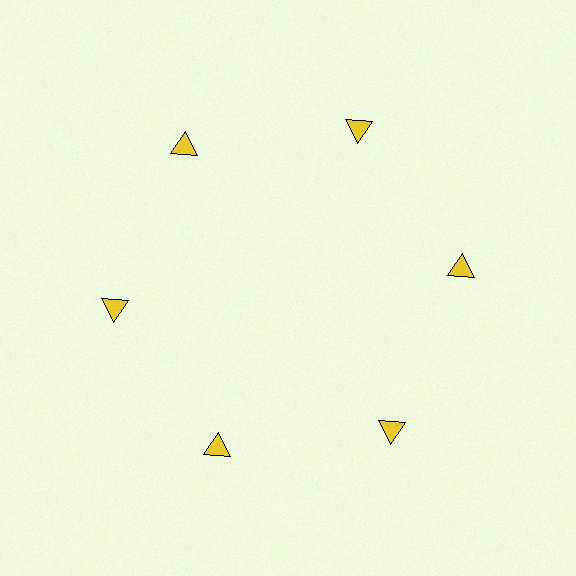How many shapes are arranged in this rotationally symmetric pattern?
There are 6 shapes, arranged in 6 groups of 1.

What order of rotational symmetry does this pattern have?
This pattern has 6-fold rotational symmetry.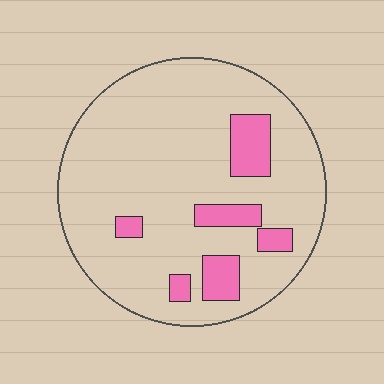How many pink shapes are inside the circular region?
6.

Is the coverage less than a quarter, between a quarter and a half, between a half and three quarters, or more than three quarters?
Less than a quarter.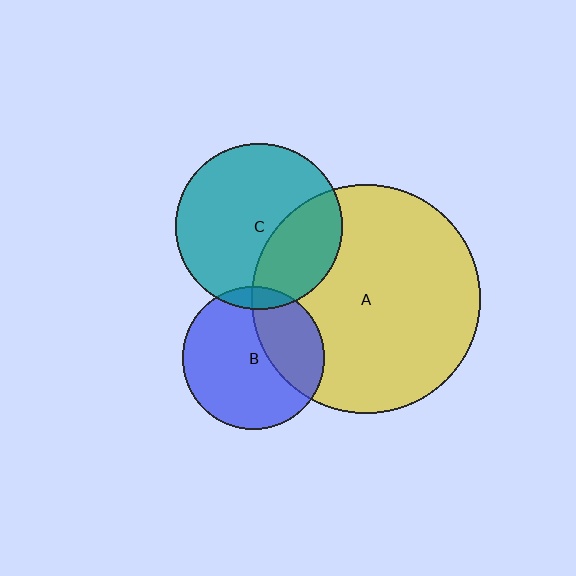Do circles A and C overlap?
Yes.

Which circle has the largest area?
Circle A (yellow).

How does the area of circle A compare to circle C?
Approximately 1.9 times.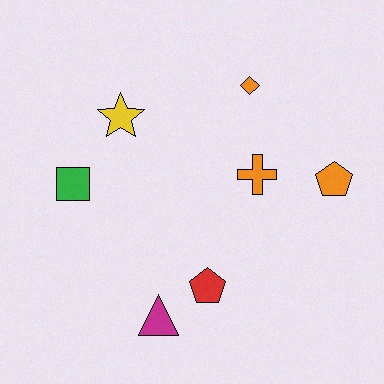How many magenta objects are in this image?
There is 1 magenta object.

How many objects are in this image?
There are 7 objects.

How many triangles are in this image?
There is 1 triangle.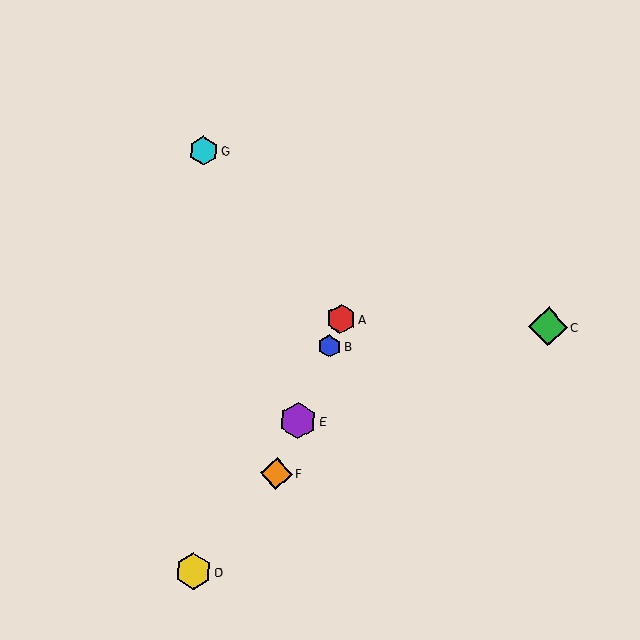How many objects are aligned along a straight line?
4 objects (A, B, E, F) are aligned along a straight line.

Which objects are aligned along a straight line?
Objects A, B, E, F are aligned along a straight line.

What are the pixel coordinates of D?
Object D is at (193, 571).